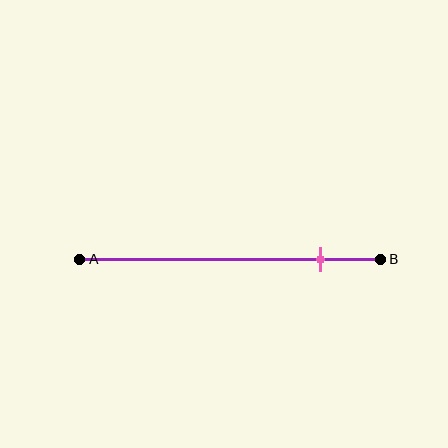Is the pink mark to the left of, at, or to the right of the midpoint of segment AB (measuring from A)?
The pink mark is to the right of the midpoint of segment AB.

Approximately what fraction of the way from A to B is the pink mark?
The pink mark is approximately 80% of the way from A to B.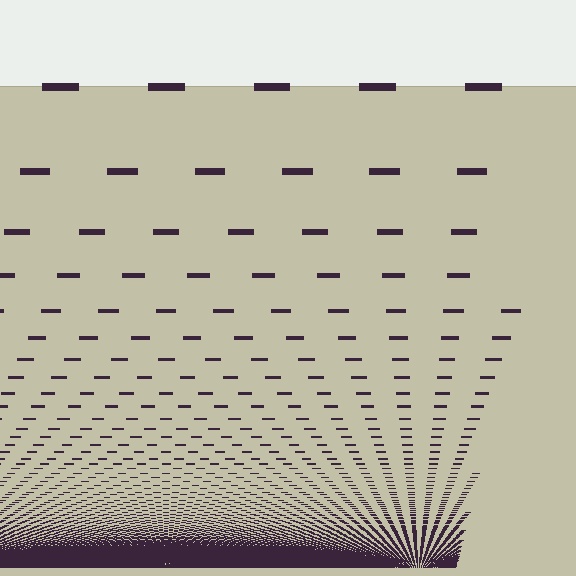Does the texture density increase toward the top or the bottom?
Density increases toward the bottom.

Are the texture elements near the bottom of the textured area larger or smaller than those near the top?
Smaller. The gradient is inverted — elements near the bottom are smaller and denser.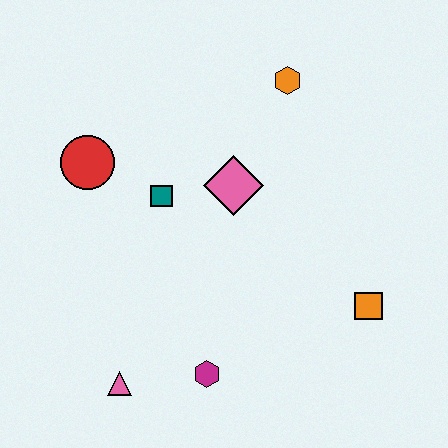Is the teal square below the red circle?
Yes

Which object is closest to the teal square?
The pink diamond is closest to the teal square.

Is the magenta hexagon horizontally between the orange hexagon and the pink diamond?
No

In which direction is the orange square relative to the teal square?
The orange square is to the right of the teal square.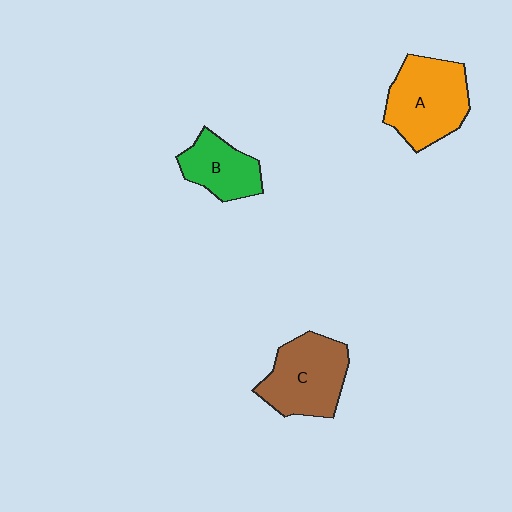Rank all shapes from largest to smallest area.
From largest to smallest: A (orange), C (brown), B (green).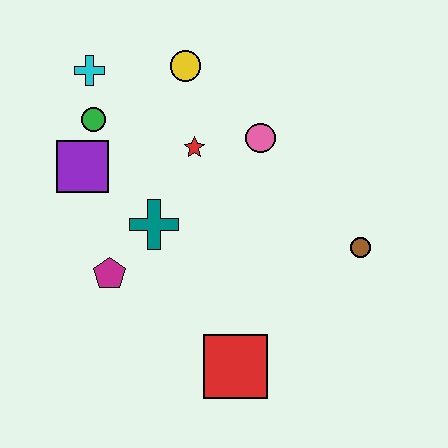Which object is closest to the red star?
The pink circle is closest to the red star.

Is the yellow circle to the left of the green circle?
No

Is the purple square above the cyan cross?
No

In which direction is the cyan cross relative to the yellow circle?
The cyan cross is to the left of the yellow circle.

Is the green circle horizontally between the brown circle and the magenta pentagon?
No